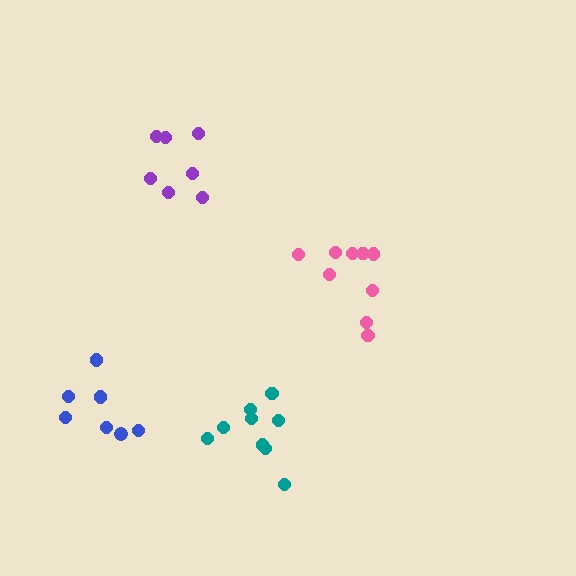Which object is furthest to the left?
The blue cluster is leftmost.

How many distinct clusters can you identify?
There are 4 distinct clusters.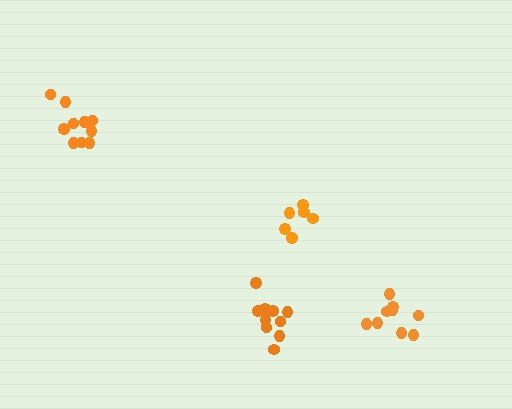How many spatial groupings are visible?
There are 4 spatial groupings.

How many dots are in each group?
Group 1: 10 dots, Group 2: 10 dots, Group 3: 6 dots, Group 4: 9 dots (35 total).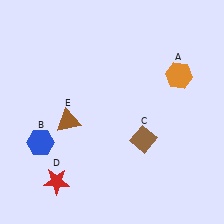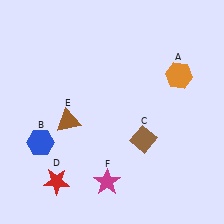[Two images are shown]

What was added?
A magenta star (F) was added in Image 2.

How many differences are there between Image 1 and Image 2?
There is 1 difference between the two images.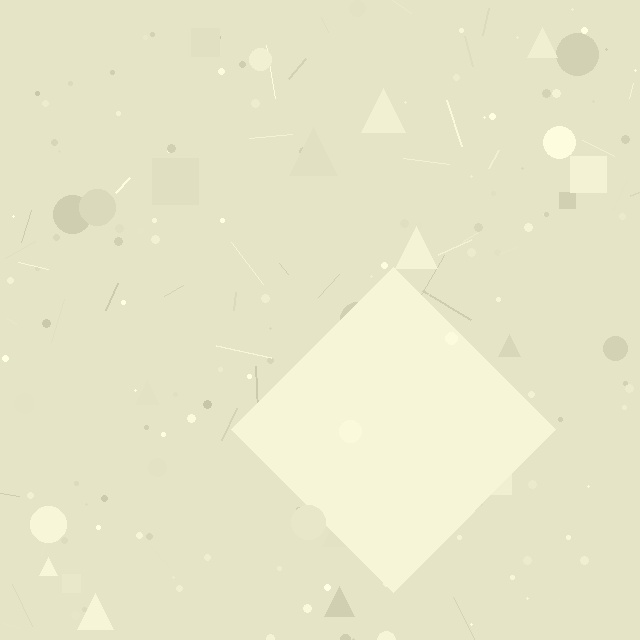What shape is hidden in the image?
A diamond is hidden in the image.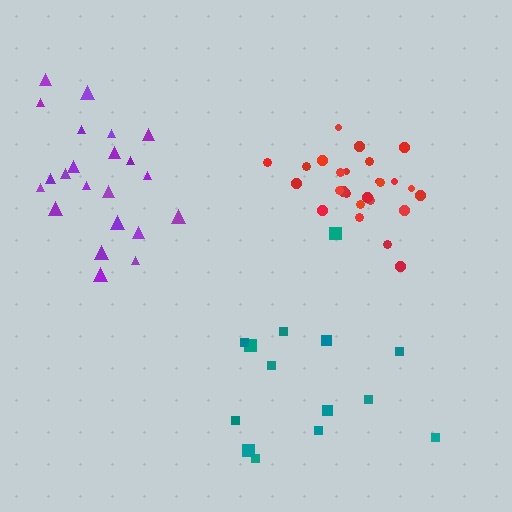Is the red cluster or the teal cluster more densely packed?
Red.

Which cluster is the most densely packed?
Red.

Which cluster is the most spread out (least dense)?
Teal.